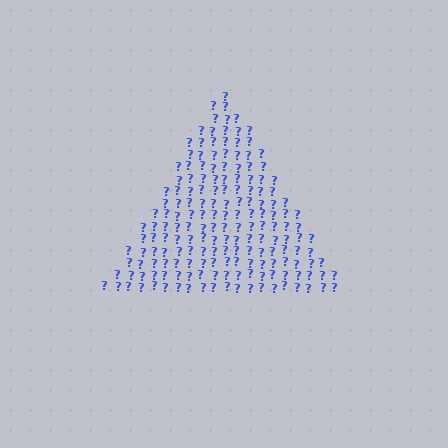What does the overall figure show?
The overall figure shows a triangle.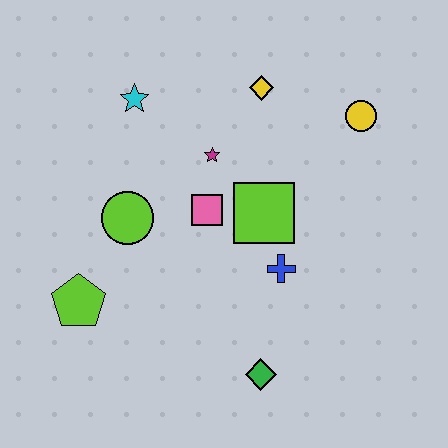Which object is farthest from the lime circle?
The yellow circle is farthest from the lime circle.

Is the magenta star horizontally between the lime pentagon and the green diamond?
Yes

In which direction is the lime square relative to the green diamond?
The lime square is above the green diamond.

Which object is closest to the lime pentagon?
The lime circle is closest to the lime pentagon.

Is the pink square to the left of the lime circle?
No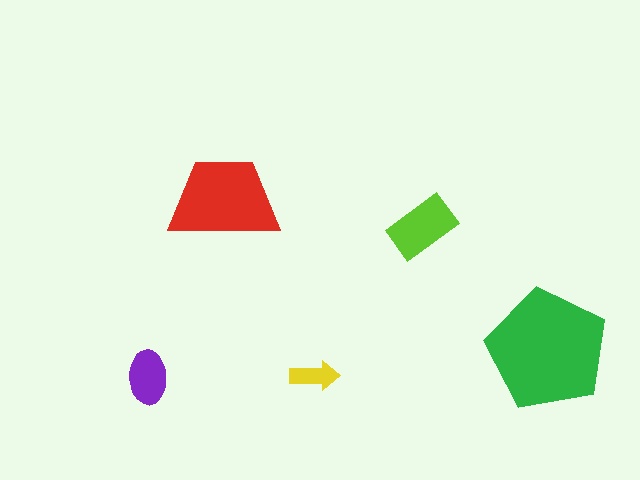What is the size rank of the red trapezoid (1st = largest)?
2nd.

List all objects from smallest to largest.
The yellow arrow, the purple ellipse, the lime rectangle, the red trapezoid, the green pentagon.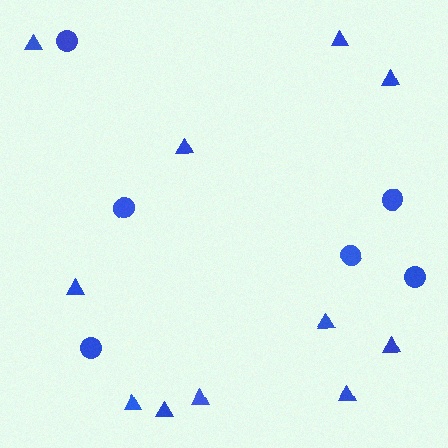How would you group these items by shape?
There are 2 groups: one group of circles (6) and one group of triangles (11).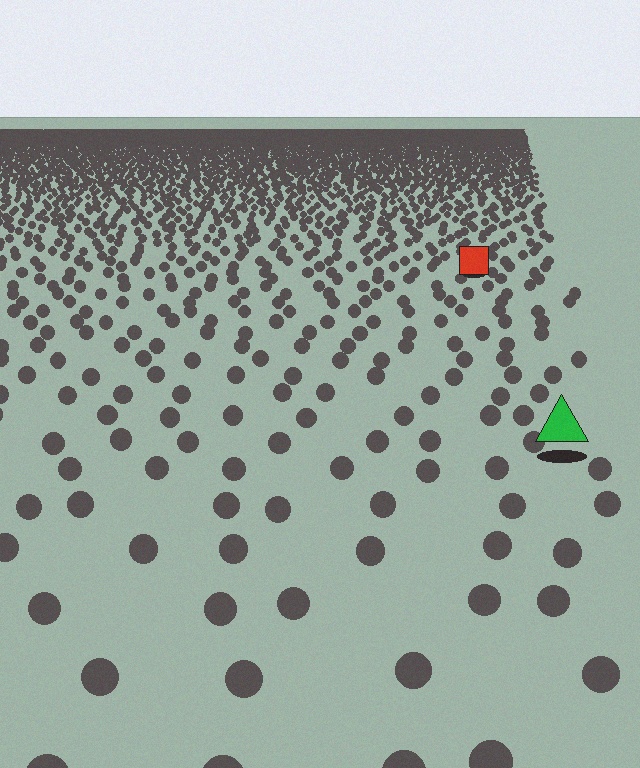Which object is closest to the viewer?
The green triangle is closest. The texture marks near it are larger and more spread out.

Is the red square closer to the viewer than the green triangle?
No. The green triangle is closer — you can tell from the texture gradient: the ground texture is coarser near it.